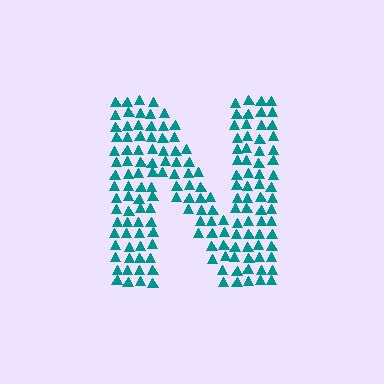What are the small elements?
The small elements are triangles.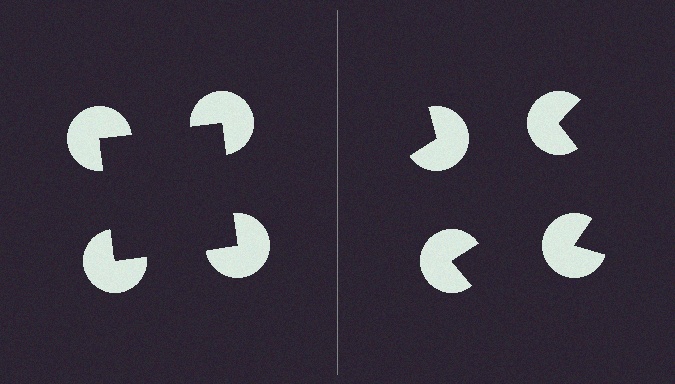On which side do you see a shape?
An illusory square appears on the left side. On the right side the wedge cuts are rotated, so no coherent shape forms.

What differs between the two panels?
The pac-man discs are positioned identically on both sides; only the wedge orientations differ. On the left they align to a square; on the right they are misaligned.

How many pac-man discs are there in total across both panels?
8 — 4 on each side.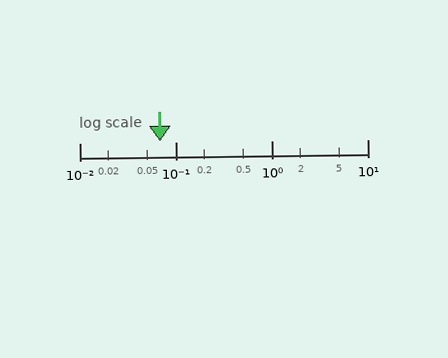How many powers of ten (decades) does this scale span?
The scale spans 3 decades, from 0.01 to 10.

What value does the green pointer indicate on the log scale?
The pointer indicates approximately 0.069.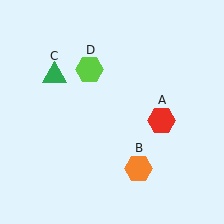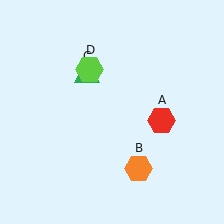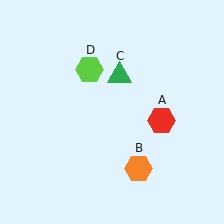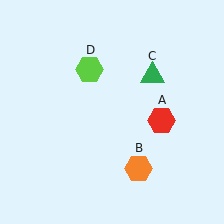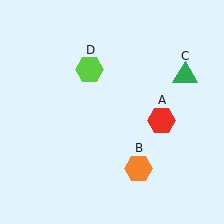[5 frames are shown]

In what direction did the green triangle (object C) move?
The green triangle (object C) moved right.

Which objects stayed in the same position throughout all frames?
Red hexagon (object A) and orange hexagon (object B) and lime hexagon (object D) remained stationary.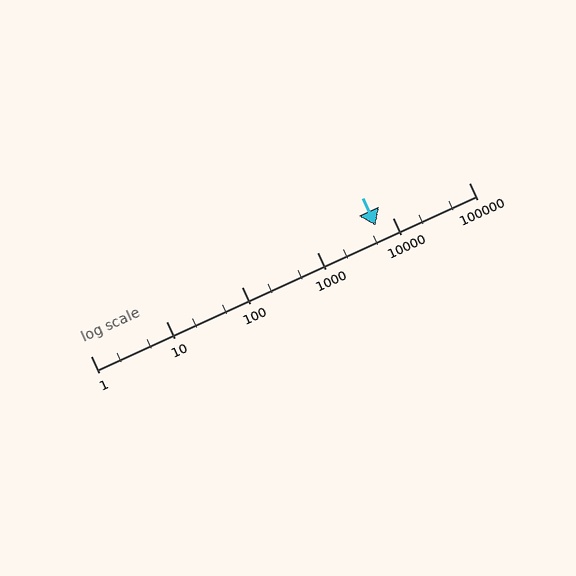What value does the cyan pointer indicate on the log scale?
The pointer indicates approximately 5800.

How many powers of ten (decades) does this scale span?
The scale spans 5 decades, from 1 to 100000.